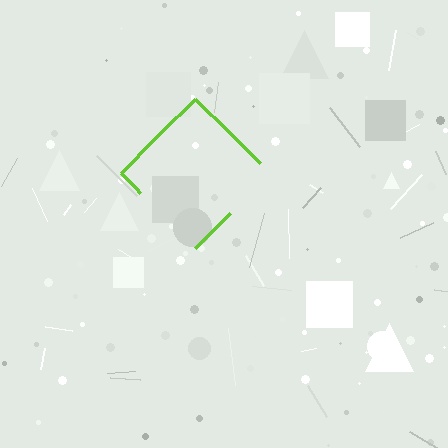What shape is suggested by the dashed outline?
The dashed outline suggests a diamond.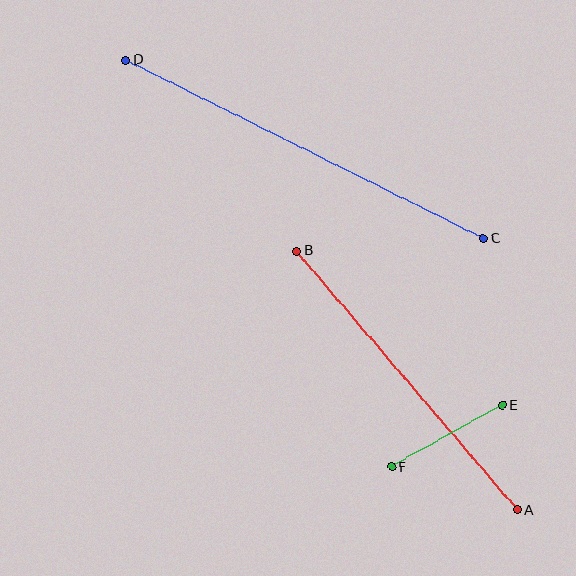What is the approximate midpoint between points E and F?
The midpoint is at approximately (447, 436) pixels.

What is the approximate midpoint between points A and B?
The midpoint is at approximately (407, 380) pixels.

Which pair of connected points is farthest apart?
Points C and D are farthest apart.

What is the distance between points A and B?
The distance is approximately 340 pixels.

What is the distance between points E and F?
The distance is approximately 126 pixels.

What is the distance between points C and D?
The distance is approximately 399 pixels.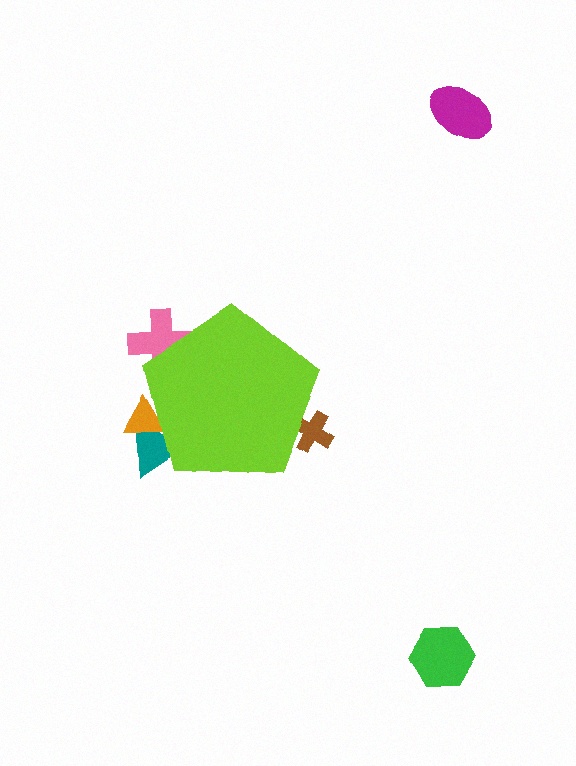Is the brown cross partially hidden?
Yes, the brown cross is partially hidden behind the lime pentagon.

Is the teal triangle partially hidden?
Yes, the teal triangle is partially hidden behind the lime pentagon.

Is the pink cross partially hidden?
Yes, the pink cross is partially hidden behind the lime pentagon.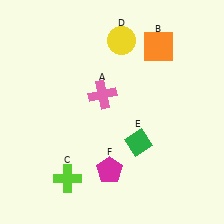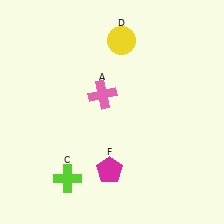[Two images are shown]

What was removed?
The orange square (B), the green diamond (E) were removed in Image 2.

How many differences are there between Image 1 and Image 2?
There are 2 differences between the two images.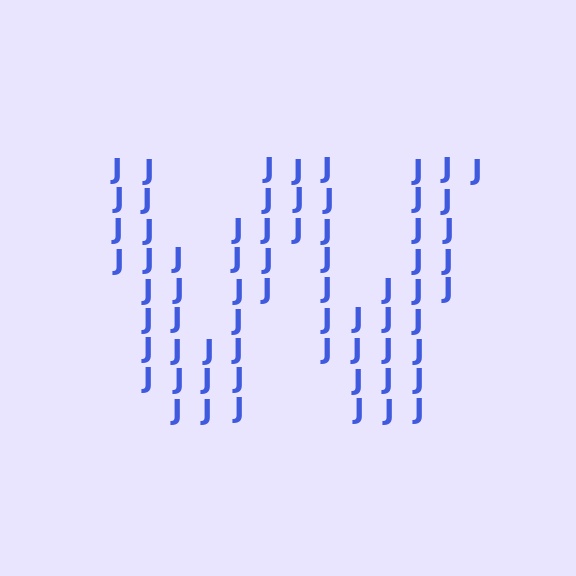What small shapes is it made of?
It is made of small letter J's.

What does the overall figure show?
The overall figure shows the letter W.